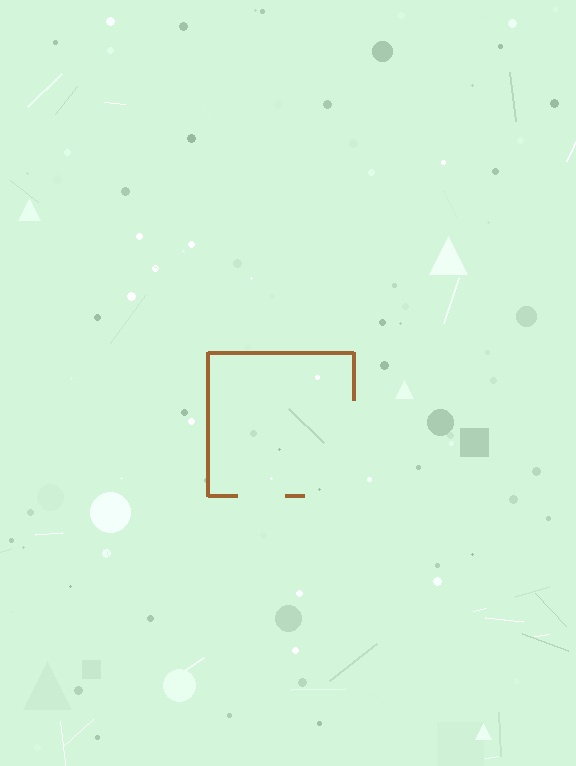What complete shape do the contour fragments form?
The contour fragments form a square.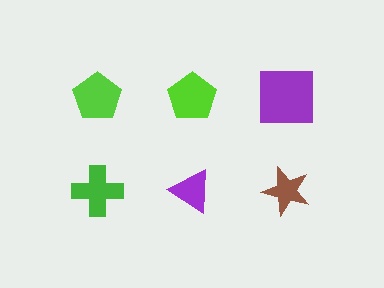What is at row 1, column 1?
A lime pentagon.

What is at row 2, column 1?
A green cross.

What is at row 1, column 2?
A lime pentagon.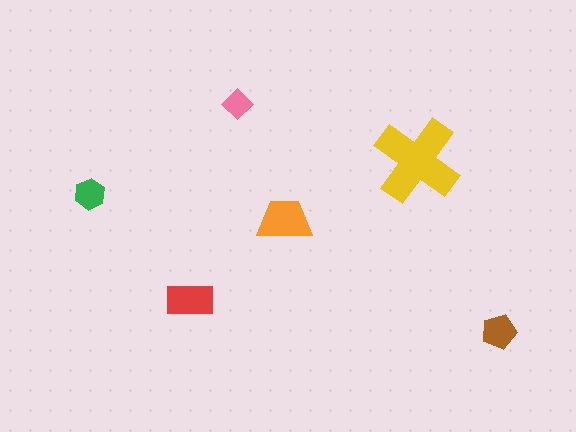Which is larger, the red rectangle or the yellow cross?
The yellow cross.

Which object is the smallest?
The pink diamond.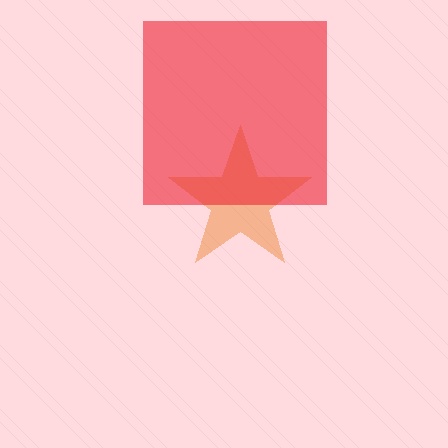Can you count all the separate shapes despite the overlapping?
Yes, there are 2 separate shapes.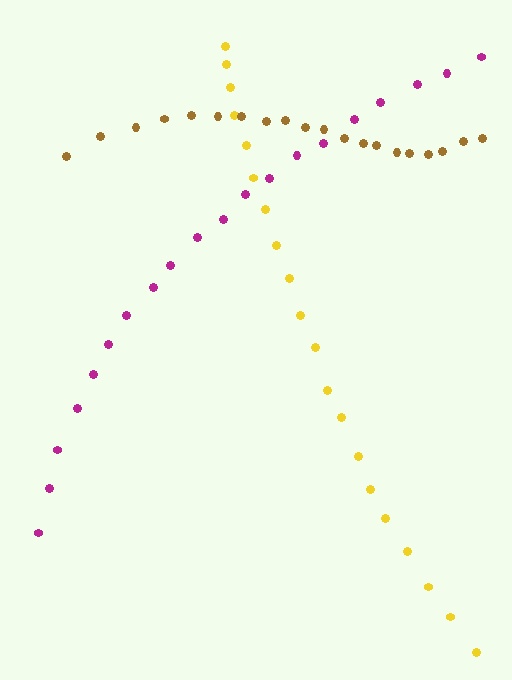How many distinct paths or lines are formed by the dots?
There are 3 distinct paths.